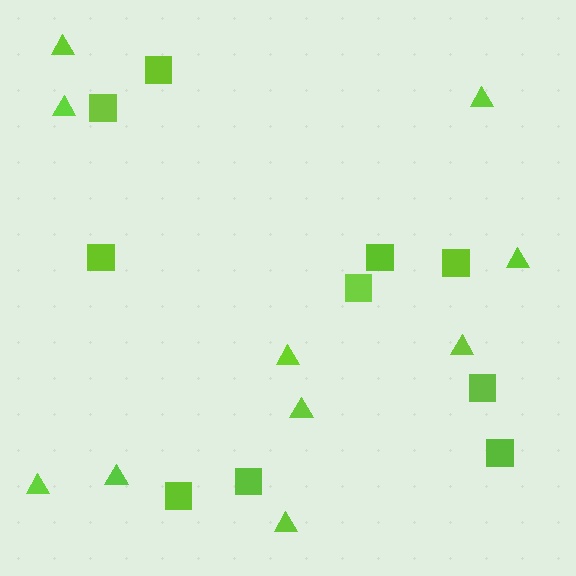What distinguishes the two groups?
There are 2 groups: one group of squares (10) and one group of triangles (10).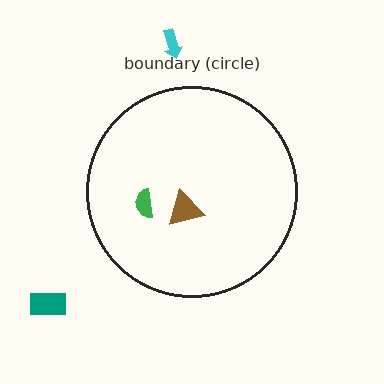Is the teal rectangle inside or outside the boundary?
Outside.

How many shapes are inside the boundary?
2 inside, 2 outside.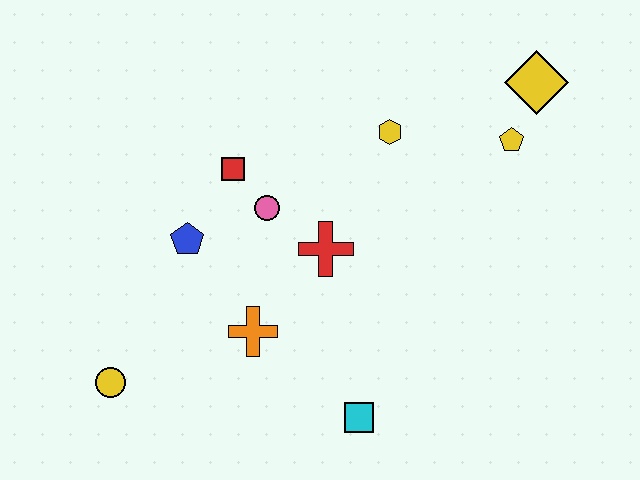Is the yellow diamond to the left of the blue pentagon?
No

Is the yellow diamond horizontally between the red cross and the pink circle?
No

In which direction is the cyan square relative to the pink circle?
The cyan square is below the pink circle.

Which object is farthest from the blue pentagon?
The yellow diamond is farthest from the blue pentagon.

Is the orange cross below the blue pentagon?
Yes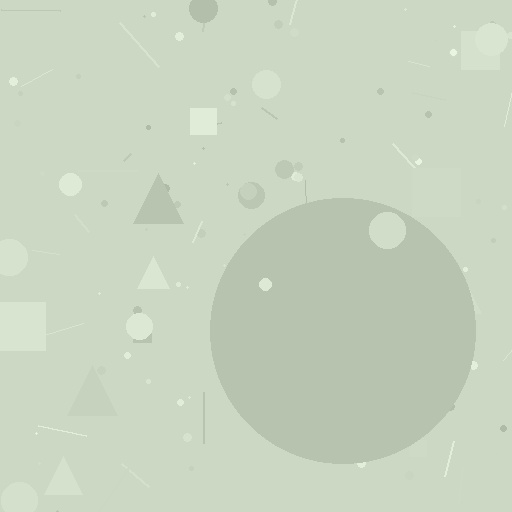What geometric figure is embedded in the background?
A circle is embedded in the background.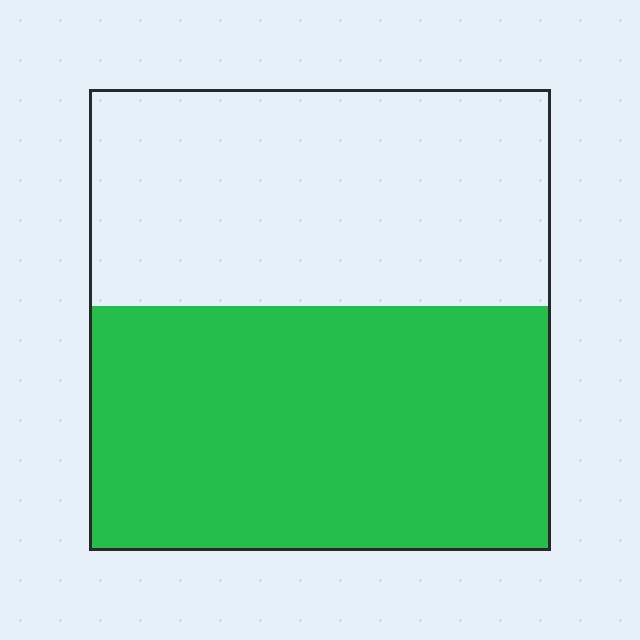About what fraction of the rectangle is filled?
About one half (1/2).